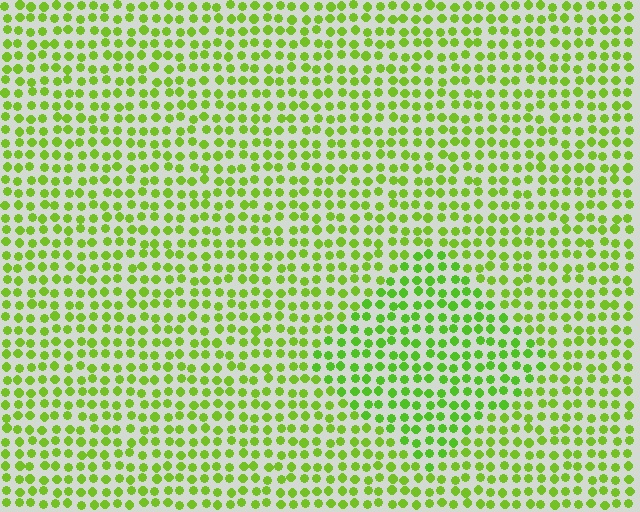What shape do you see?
I see a diamond.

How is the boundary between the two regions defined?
The boundary is defined purely by a slight shift in hue (about 14 degrees). Spacing, size, and orientation are identical on both sides.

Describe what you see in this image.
The image is filled with small lime elements in a uniform arrangement. A diamond-shaped region is visible where the elements are tinted to a slightly different hue, forming a subtle color boundary.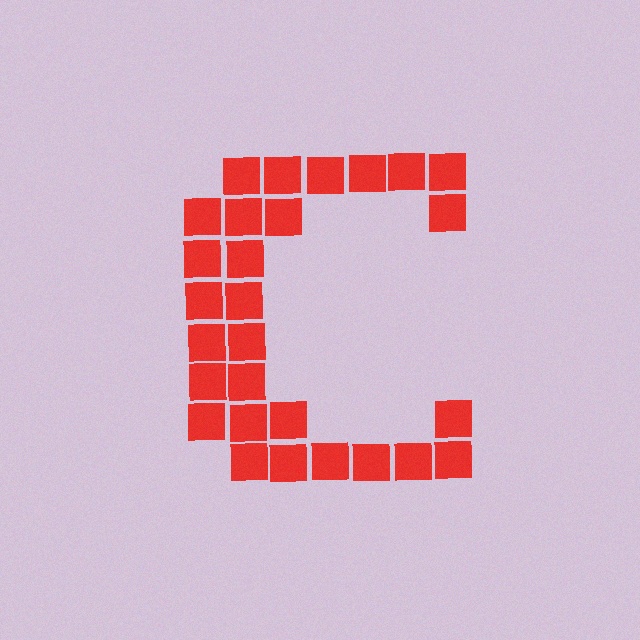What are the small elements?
The small elements are squares.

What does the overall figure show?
The overall figure shows the letter C.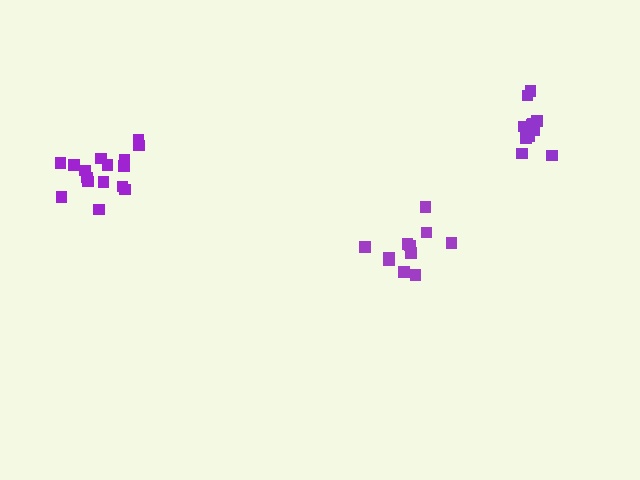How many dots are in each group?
Group 1: 11 dots, Group 2: 16 dots, Group 3: 11 dots (38 total).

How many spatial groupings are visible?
There are 3 spatial groupings.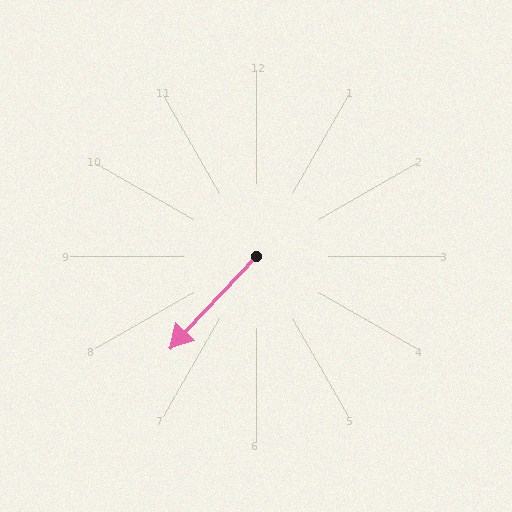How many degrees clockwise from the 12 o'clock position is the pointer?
Approximately 223 degrees.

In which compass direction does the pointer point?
Southwest.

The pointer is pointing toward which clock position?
Roughly 7 o'clock.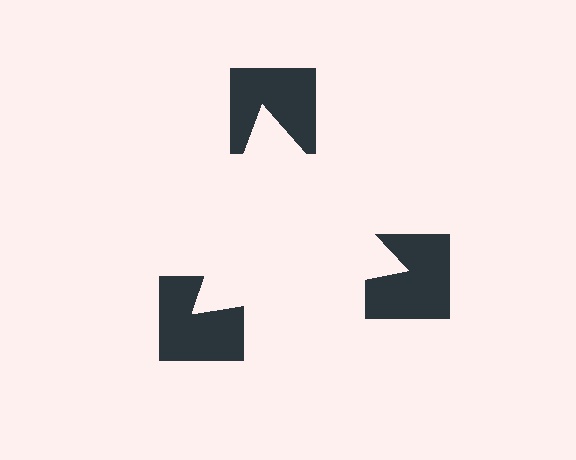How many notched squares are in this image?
There are 3 — one at each vertex of the illusory triangle.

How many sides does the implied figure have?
3 sides.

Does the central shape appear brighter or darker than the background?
It typically appears slightly brighter than the background, even though no actual brightness change is drawn.